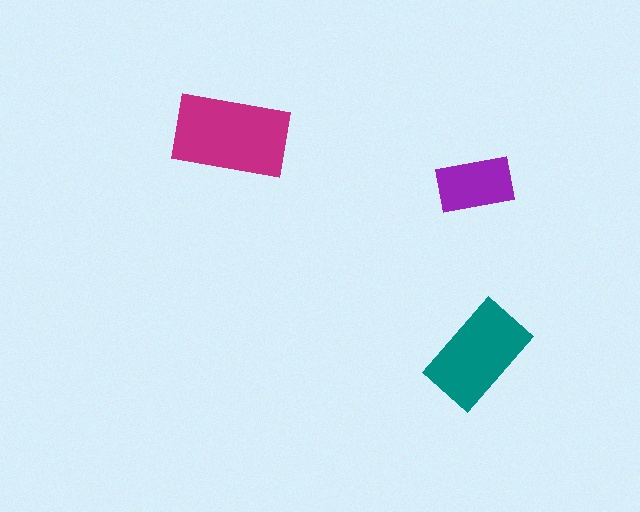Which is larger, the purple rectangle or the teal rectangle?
The teal one.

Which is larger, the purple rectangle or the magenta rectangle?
The magenta one.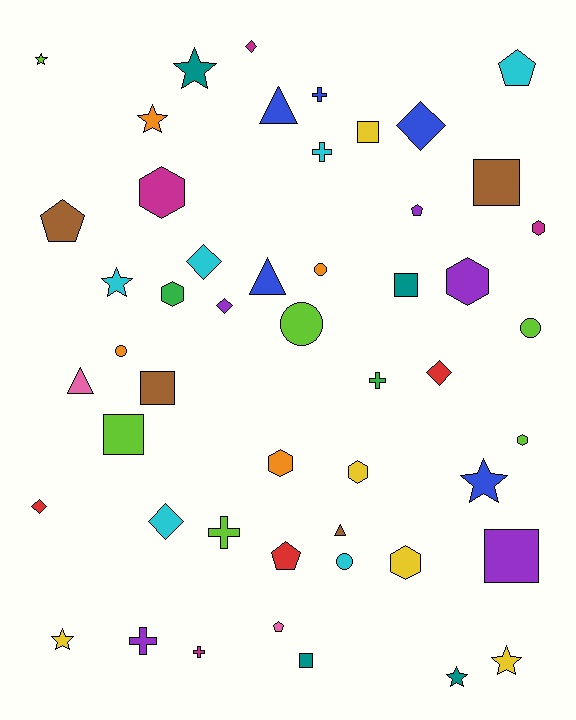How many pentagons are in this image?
There are 5 pentagons.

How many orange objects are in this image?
There are 4 orange objects.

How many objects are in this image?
There are 50 objects.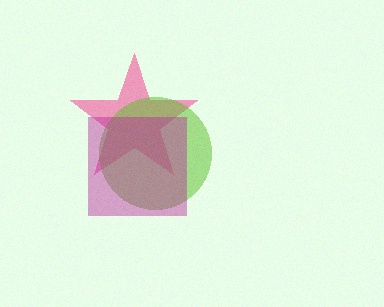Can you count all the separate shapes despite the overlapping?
Yes, there are 3 separate shapes.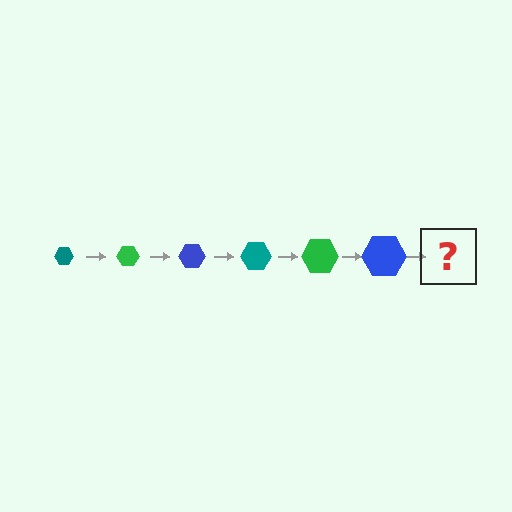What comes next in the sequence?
The next element should be a teal hexagon, larger than the previous one.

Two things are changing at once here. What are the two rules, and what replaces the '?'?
The two rules are that the hexagon grows larger each step and the color cycles through teal, green, and blue. The '?' should be a teal hexagon, larger than the previous one.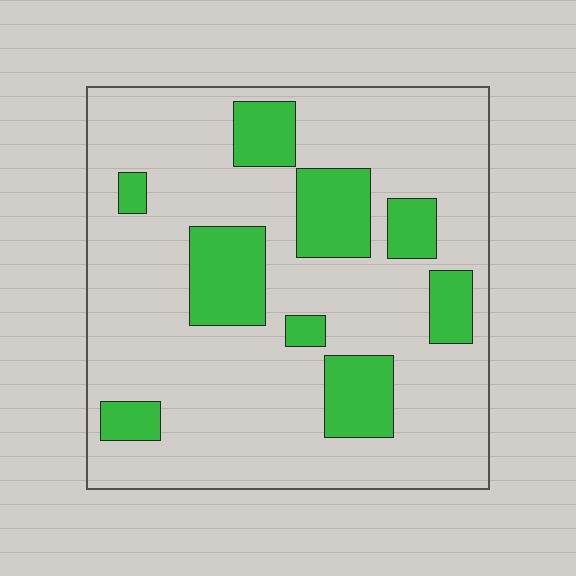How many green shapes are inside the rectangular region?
9.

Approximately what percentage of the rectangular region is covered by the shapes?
Approximately 20%.